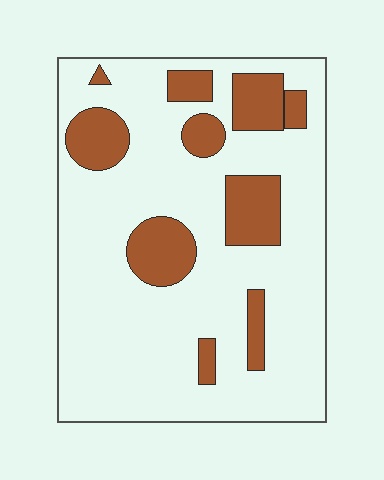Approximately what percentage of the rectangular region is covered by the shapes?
Approximately 20%.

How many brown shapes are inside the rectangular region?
10.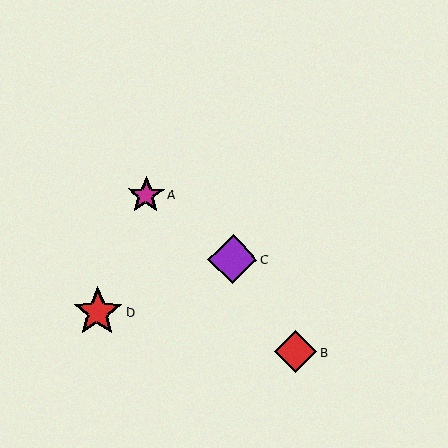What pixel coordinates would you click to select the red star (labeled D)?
Click at (98, 312) to select the red star D.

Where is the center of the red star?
The center of the red star is at (98, 312).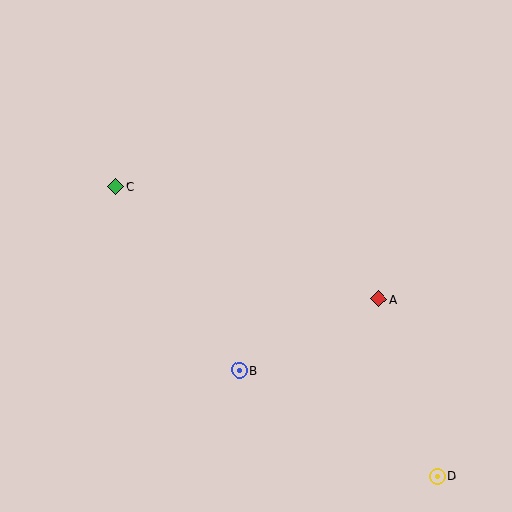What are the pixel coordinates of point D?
Point D is at (438, 476).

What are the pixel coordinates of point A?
Point A is at (379, 299).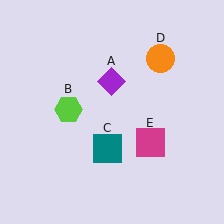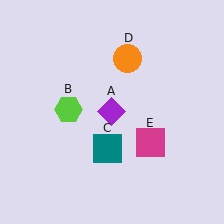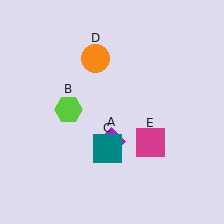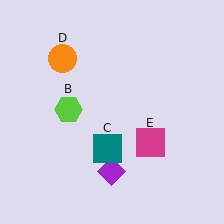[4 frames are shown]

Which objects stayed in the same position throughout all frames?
Lime hexagon (object B) and teal square (object C) and magenta square (object E) remained stationary.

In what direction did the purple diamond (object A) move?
The purple diamond (object A) moved down.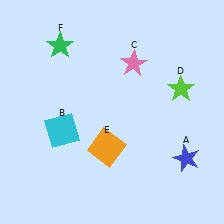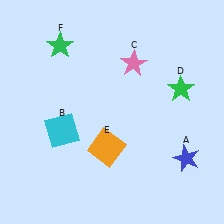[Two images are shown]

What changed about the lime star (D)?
In Image 1, D is lime. In Image 2, it changed to green.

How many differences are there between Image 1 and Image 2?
There is 1 difference between the two images.